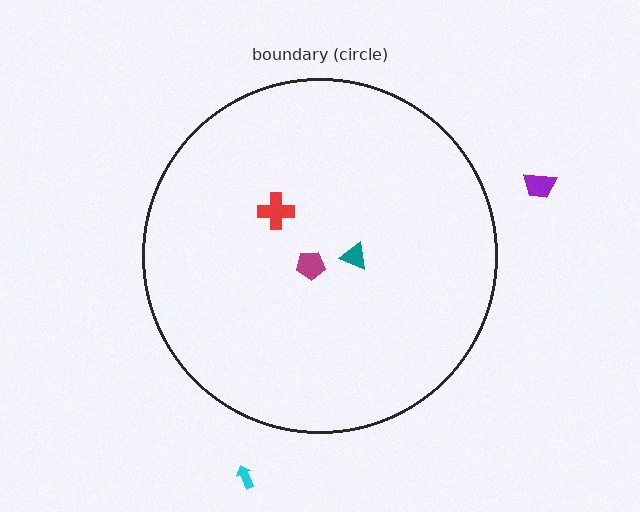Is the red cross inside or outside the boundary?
Inside.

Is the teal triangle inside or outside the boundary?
Inside.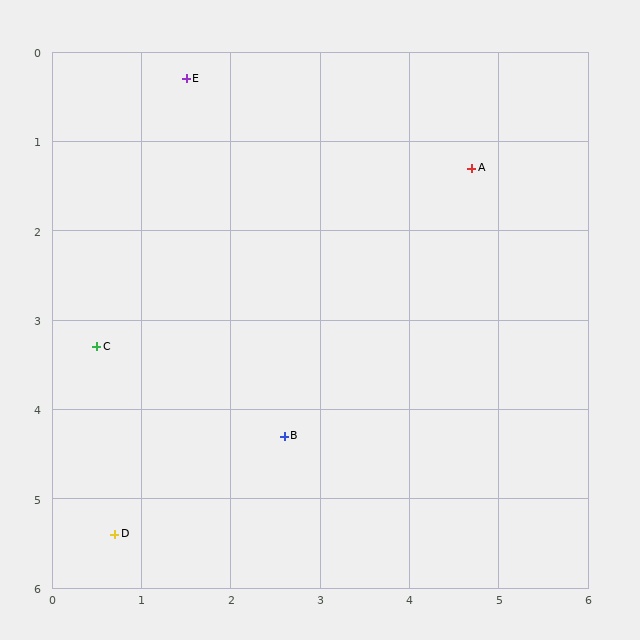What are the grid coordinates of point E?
Point E is at approximately (1.5, 0.3).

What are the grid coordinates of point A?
Point A is at approximately (4.7, 1.3).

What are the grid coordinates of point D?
Point D is at approximately (0.7, 5.4).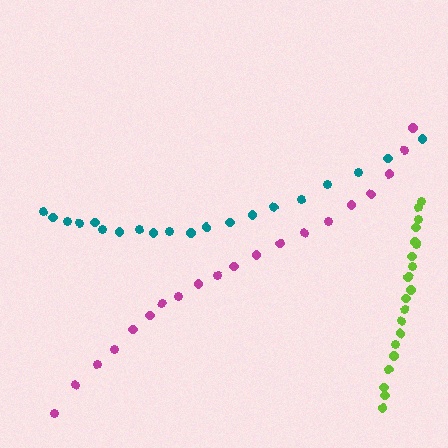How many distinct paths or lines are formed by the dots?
There are 3 distinct paths.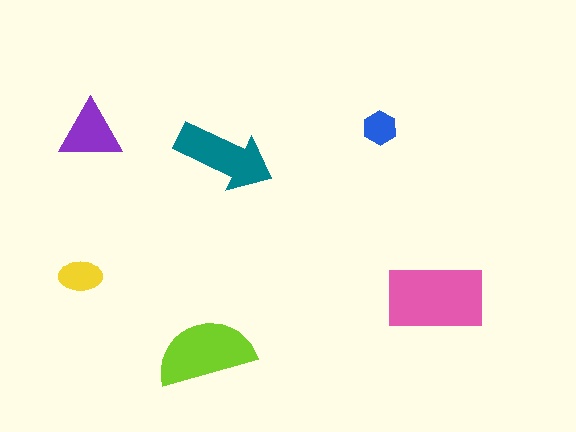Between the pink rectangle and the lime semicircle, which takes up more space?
The pink rectangle.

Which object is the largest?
The pink rectangle.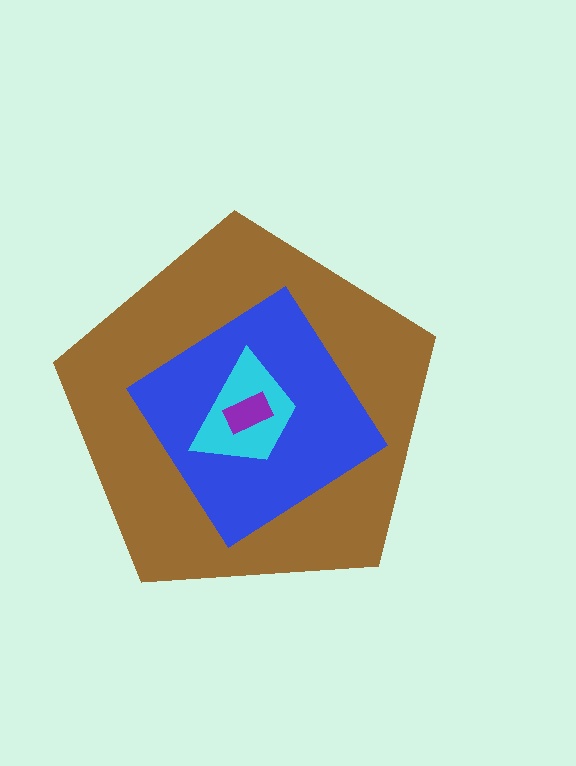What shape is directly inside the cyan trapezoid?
The purple rectangle.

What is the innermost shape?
The purple rectangle.